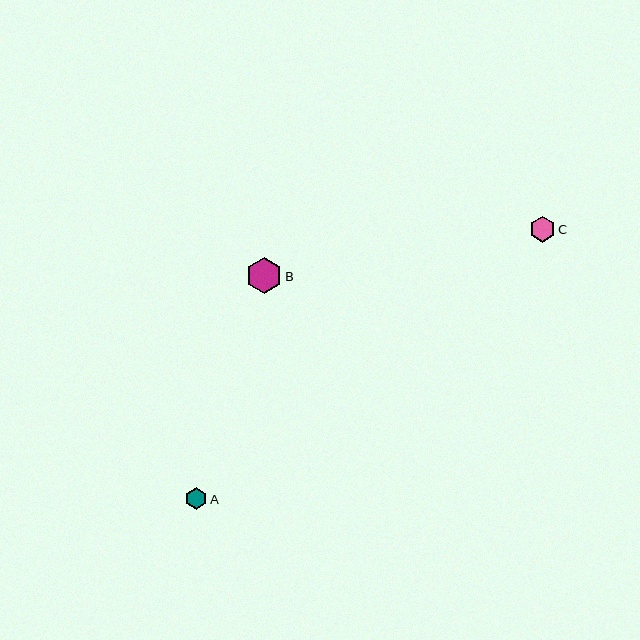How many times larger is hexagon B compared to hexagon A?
Hexagon B is approximately 1.7 times the size of hexagon A.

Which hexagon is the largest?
Hexagon B is the largest with a size of approximately 36 pixels.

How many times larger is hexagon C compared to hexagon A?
Hexagon C is approximately 1.2 times the size of hexagon A.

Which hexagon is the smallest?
Hexagon A is the smallest with a size of approximately 21 pixels.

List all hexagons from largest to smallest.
From largest to smallest: B, C, A.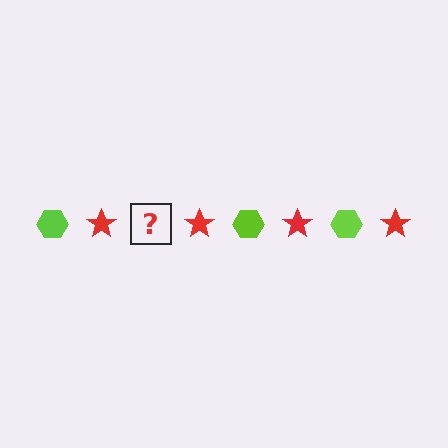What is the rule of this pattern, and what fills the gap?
The rule is that the pattern alternates between lime hexagon and red star. The gap should be filled with a lime hexagon.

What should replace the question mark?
The question mark should be replaced with a lime hexagon.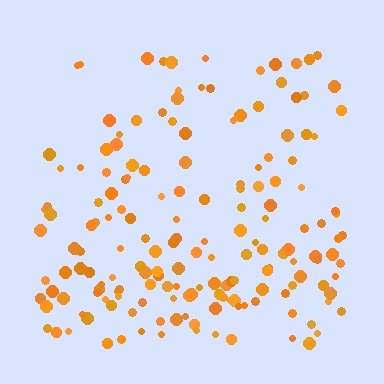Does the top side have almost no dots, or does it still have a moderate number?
Still a moderate number, just noticeably fewer than the bottom.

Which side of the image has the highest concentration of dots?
The bottom.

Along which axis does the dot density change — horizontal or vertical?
Vertical.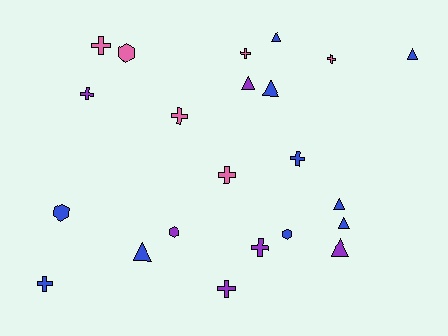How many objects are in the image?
There are 22 objects.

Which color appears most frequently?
Blue, with 10 objects.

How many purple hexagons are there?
There is 1 purple hexagon.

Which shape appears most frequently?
Cross, with 10 objects.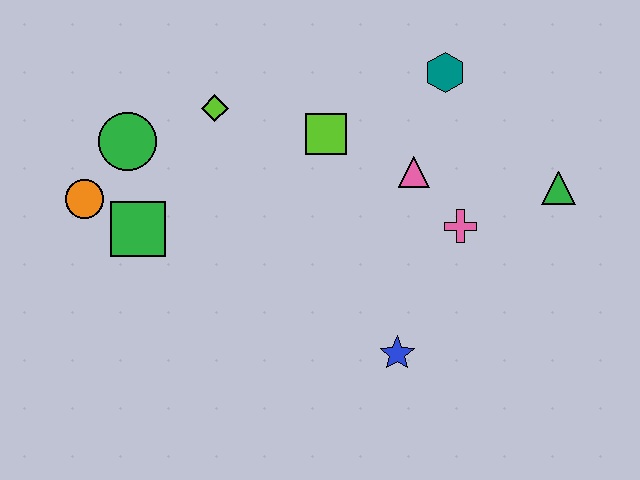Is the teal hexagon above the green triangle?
Yes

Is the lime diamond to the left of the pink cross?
Yes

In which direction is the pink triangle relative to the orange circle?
The pink triangle is to the right of the orange circle.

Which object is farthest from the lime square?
The orange circle is farthest from the lime square.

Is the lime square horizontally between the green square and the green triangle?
Yes